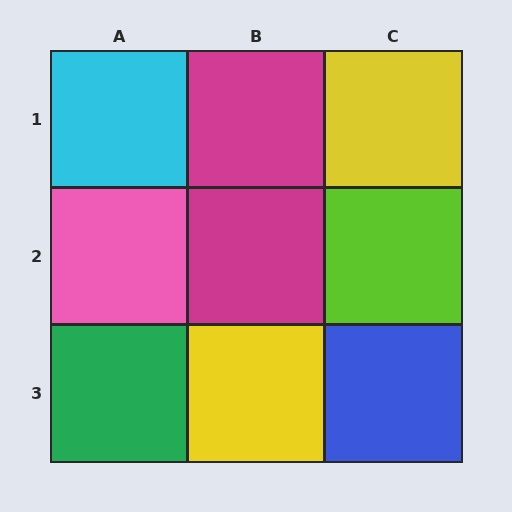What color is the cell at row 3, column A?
Green.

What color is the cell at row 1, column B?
Magenta.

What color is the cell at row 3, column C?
Blue.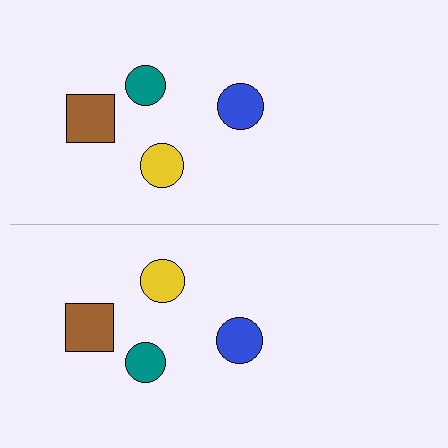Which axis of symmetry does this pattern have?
The pattern has a horizontal axis of symmetry running through the center of the image.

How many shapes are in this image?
There are 8 shapes in this image.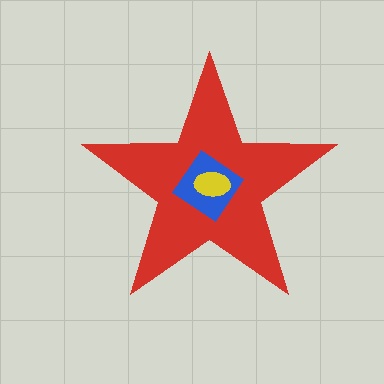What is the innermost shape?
The yellow ellipse.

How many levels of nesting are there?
3.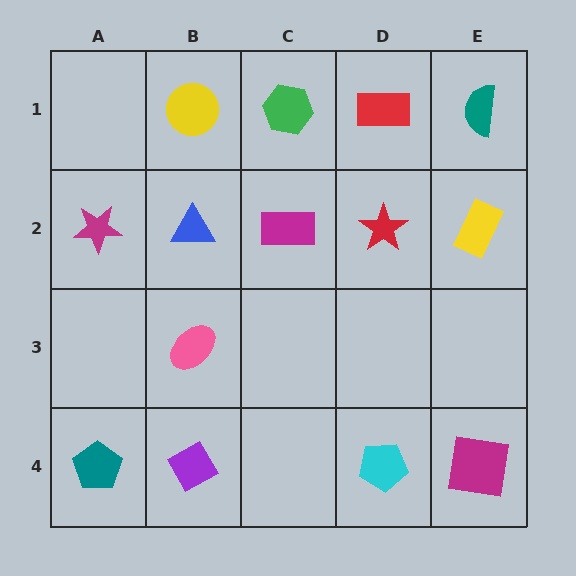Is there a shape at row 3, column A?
No, that cell is empty.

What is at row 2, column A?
A magenta star.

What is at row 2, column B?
A blue triangle.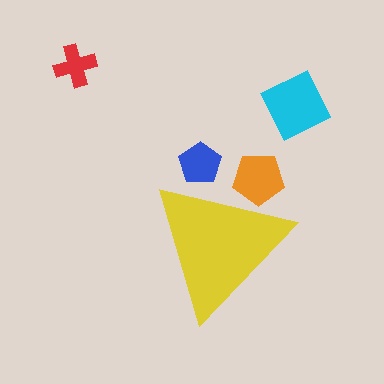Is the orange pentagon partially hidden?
Yes, the orange pentagon is partially hidden behind the yellow triangle.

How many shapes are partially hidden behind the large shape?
2 shapes are partially hidden.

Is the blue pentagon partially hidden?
Yes, the blue pentagon is partially hidden behind the yellow triangle.